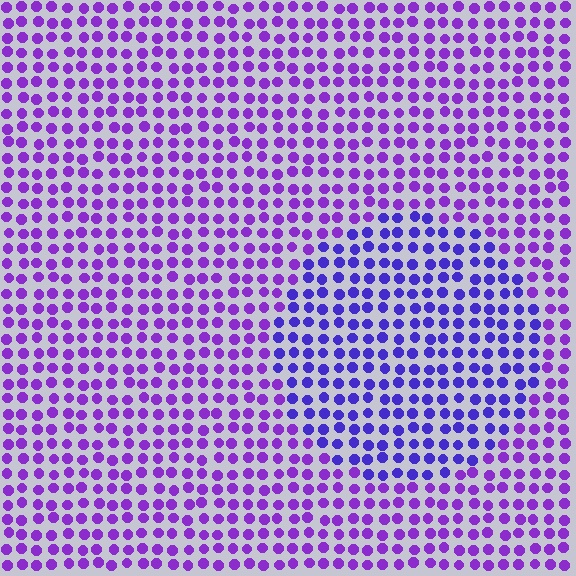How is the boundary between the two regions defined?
The boundary is defined purely by a slight shift in hue (about 27 degrees). Spacing, size, and orientation are identical on both sides.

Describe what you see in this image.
The image is filled with small purple elements in a uniform arrangement. A circle-shaped region is visible where the elements are tinted to a slightly different hue, forming a subtle color boundary.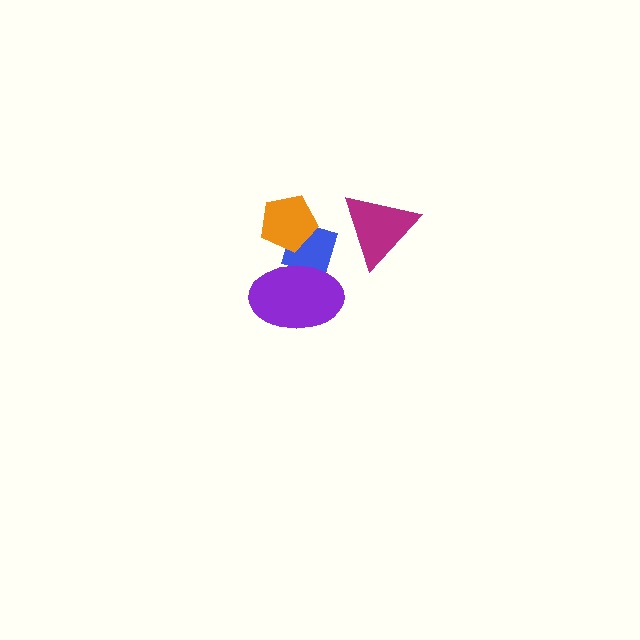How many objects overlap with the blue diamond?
2 objects overlap with the blue diamond.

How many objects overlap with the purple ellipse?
1 object overlaps with the purple ellipse.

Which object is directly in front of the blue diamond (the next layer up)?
The purple ellipse is directly in front of the blue diamond.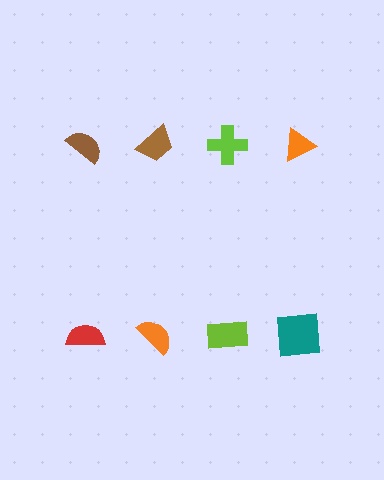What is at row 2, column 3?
A lime rectangle.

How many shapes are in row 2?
4 shapes.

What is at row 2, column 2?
An orange semicircle.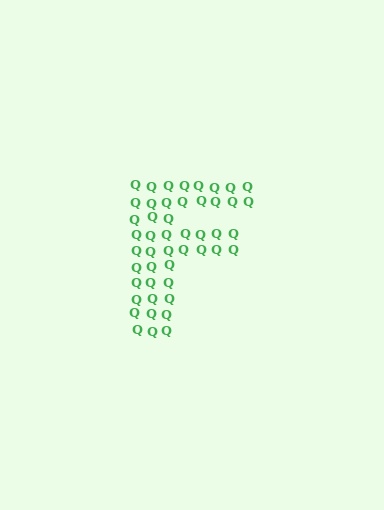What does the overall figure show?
The overall figure shows the letter F.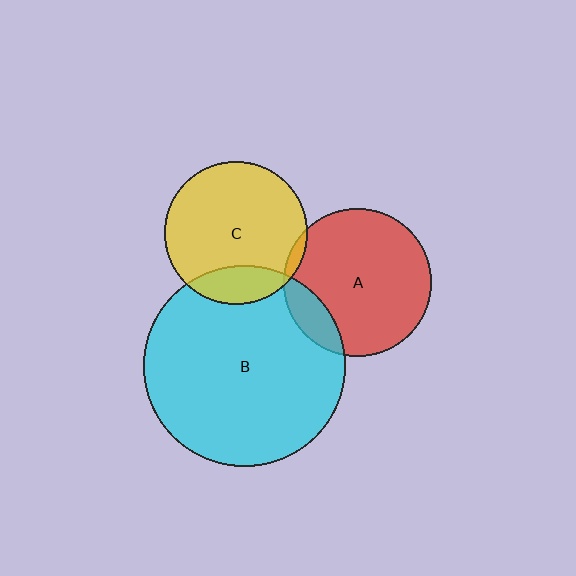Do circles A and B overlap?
Yes.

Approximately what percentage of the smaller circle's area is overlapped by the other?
Approximately 15%.